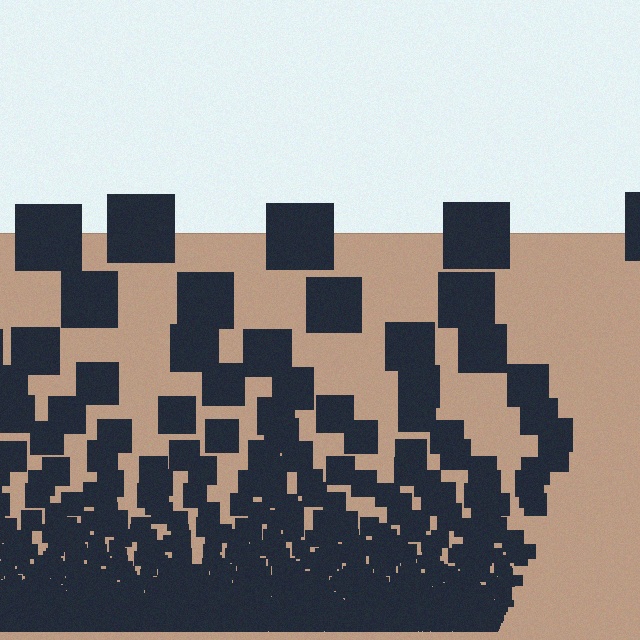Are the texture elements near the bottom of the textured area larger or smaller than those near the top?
Smaller. The gradient is inverted — elements near the bottom are smaller and denser.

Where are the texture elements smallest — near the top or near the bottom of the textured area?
Near the bottom.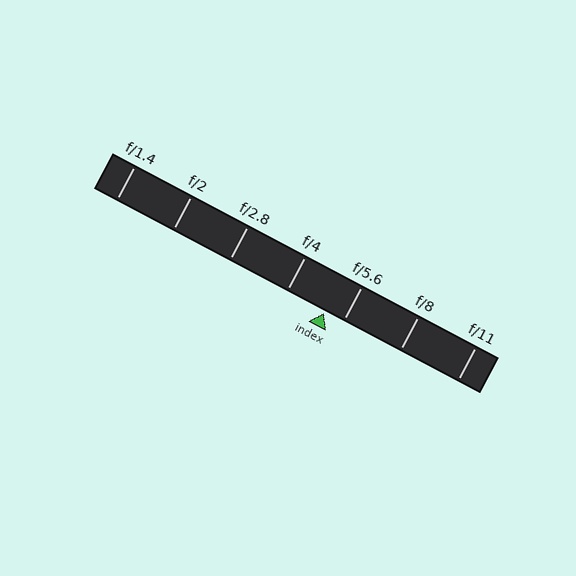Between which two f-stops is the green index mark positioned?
The index mark is between f/4 and f/5.6.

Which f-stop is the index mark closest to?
The index mark is closest to f/5.6.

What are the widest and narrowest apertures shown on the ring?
The widest aperture shown is f/1.4 and the narrowest is f/11.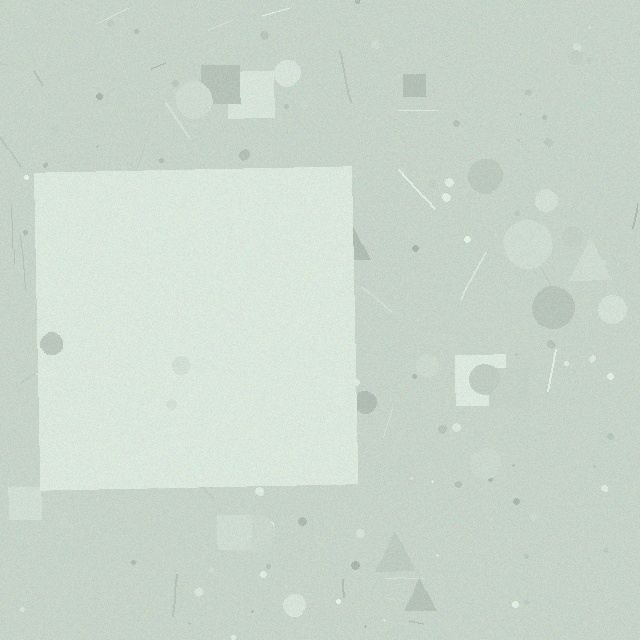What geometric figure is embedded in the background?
A square is embedded in the background.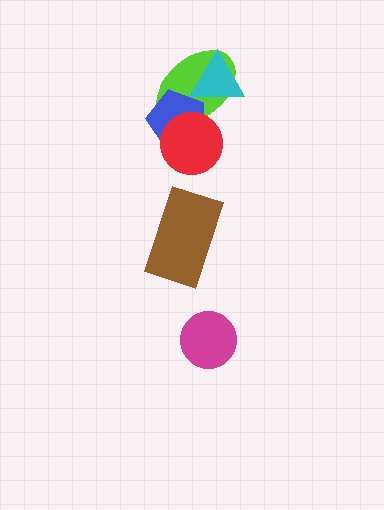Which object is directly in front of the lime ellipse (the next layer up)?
The blue pentagon is directly in front of the lime ellipse.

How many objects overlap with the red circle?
2 objects overlap with the red circle.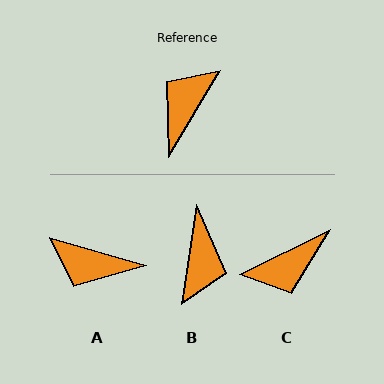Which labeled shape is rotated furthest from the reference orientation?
B, about 158 degrees away.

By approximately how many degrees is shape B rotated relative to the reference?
Approximately 158 degrees clockwise.